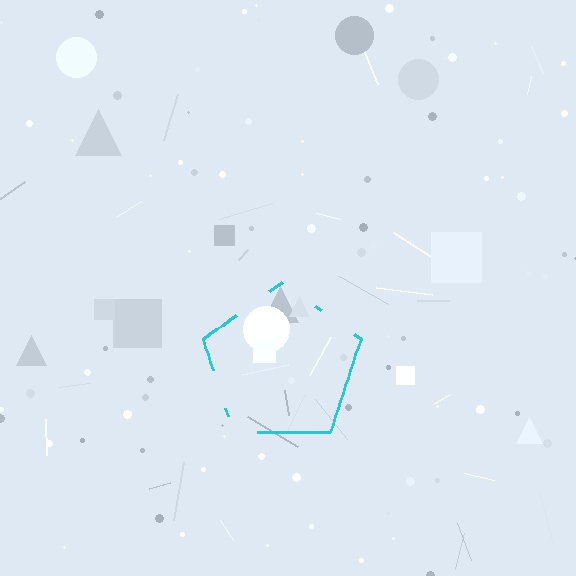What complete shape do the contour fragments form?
The contour fragments form a pentagon.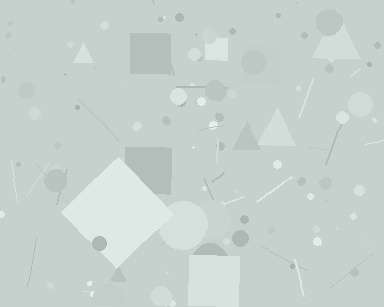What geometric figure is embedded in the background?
A diamond is embedded in the background.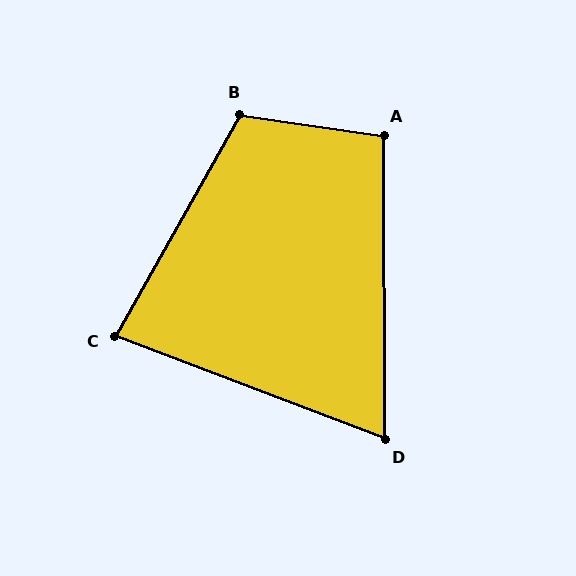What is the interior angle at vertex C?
Approximately 81 degrees (acute).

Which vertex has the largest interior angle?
B, at approximately 111 degrees.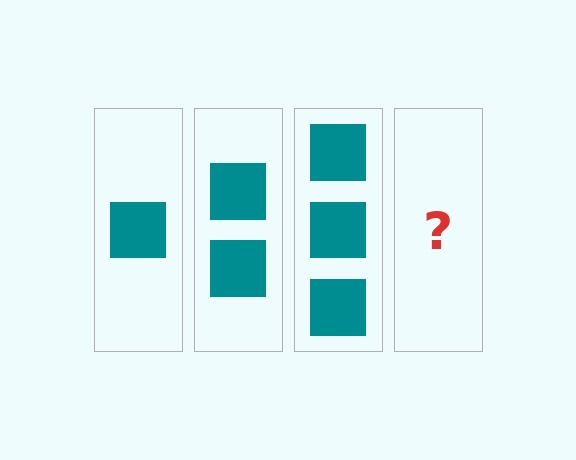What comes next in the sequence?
The next element should be 4 squares.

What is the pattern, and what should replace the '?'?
The pattern is that each step adds one more square. The '?' should be 4 squares.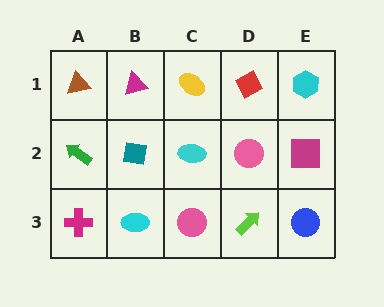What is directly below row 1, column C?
A cyan ellipse.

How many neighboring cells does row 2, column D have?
4.